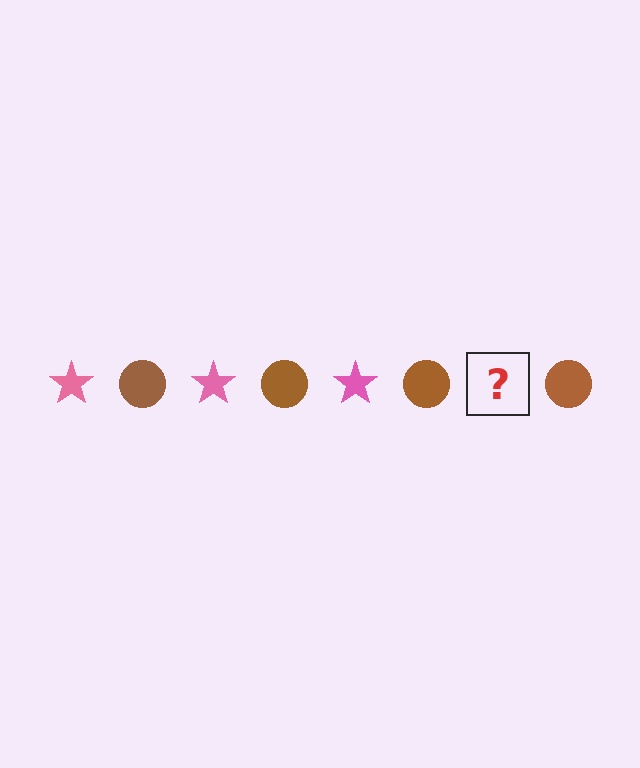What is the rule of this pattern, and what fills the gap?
The rule is that the pattern alternates between pink star and brown circle. The gap should be filled with a pink star.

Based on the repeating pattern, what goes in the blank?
The blank should be a pink star.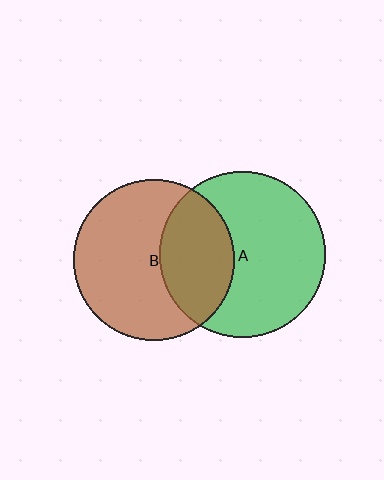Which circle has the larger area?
Circle A (green).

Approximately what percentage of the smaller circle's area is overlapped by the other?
Approximately 35%.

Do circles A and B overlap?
Yes.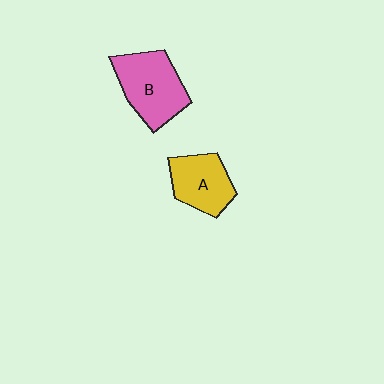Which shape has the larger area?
Shape B (pink).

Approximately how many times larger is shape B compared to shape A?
Approximately 1.3 times.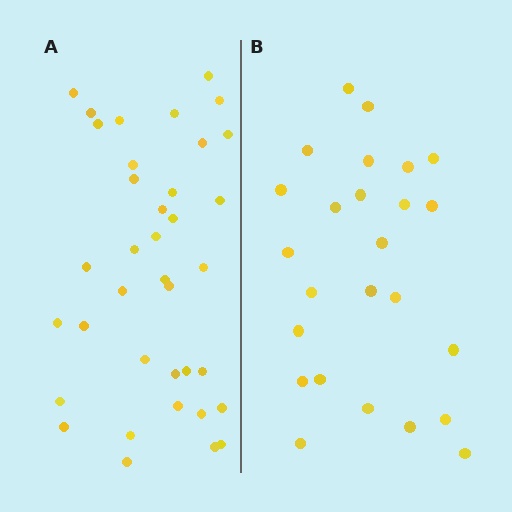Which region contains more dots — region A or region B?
Region A (the left region) has more dots.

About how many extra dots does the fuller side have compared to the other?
Region A has roughly 12 or so more dots than region B.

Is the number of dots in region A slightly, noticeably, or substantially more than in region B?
Region A has substantially more. The ratio is roughly 1.5 to 1.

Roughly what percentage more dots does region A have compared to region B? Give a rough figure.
About 50% more.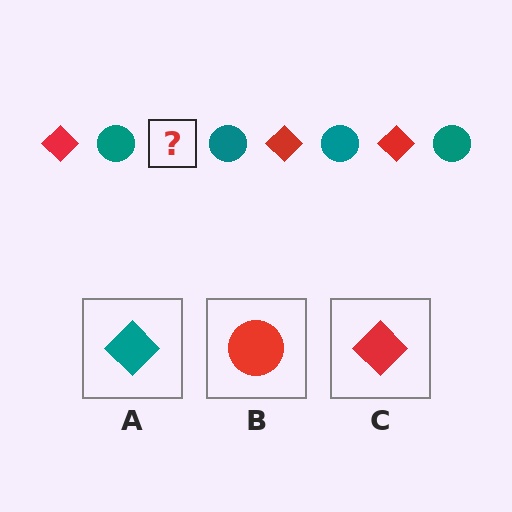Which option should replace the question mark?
Option C.